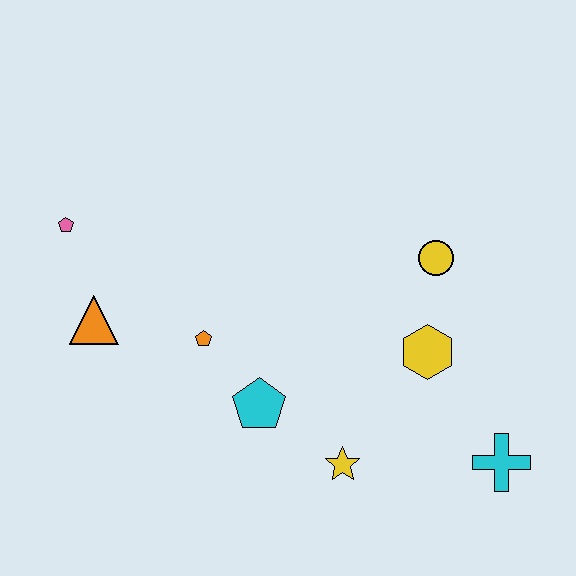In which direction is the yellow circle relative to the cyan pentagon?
The yellow circle is to the right of the cyan pentagon.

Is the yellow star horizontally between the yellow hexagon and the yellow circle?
No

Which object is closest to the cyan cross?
The yellow hexagon is closest to the cyan cross.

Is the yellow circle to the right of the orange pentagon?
Yes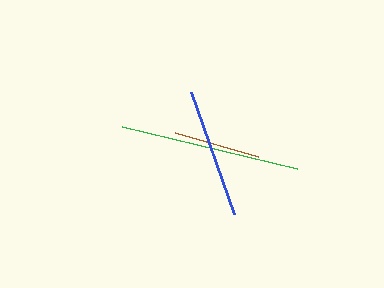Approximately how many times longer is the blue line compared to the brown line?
The blue line is approximately 1.5 times the length of the brown line.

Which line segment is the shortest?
The brown line is the shortest at approximately 87 pixels.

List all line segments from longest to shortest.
From longest to shortest: green, blue, brown.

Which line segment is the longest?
The green line is the longest at approximately 181 pixels.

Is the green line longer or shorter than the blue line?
The green line is longer than the blue line.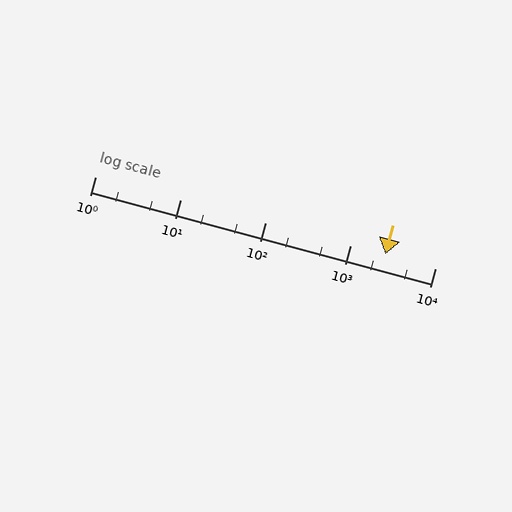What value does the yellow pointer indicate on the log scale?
The pointer indicates approximately 2600.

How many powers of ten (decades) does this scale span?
The scale spans 4 decades, from 1 to 10000.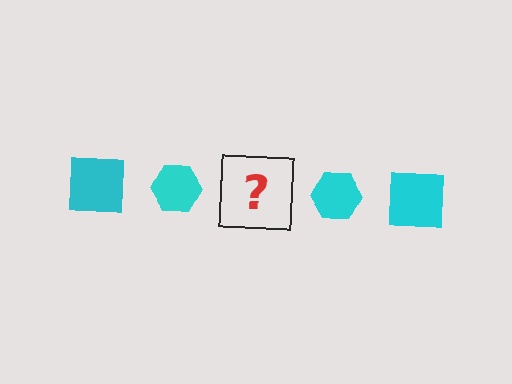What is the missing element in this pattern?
The missing element is a cyan square.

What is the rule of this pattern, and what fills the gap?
The rule is that the pattern cycles through square, hexagon shapes in cyan. The gap should be filled with a cyan square.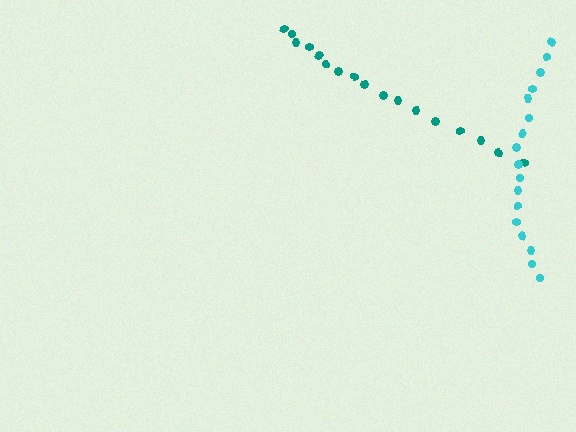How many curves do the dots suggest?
There are 2 distinct paths.